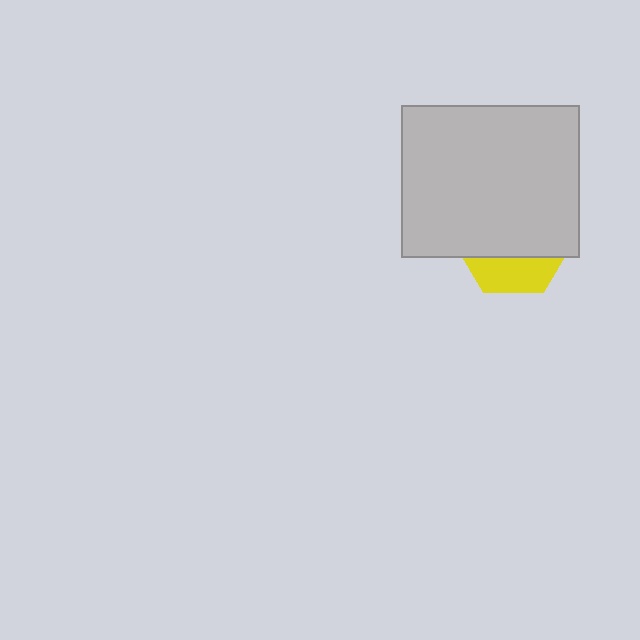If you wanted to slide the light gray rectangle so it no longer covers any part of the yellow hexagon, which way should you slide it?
Slide it up — that is the most direct way to separate the two shapes.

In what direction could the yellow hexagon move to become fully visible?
The yellow hexagon could move down. That would shift it out from behind the light gray rectangle entirely.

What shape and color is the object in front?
The object in front is a light gray rectangle.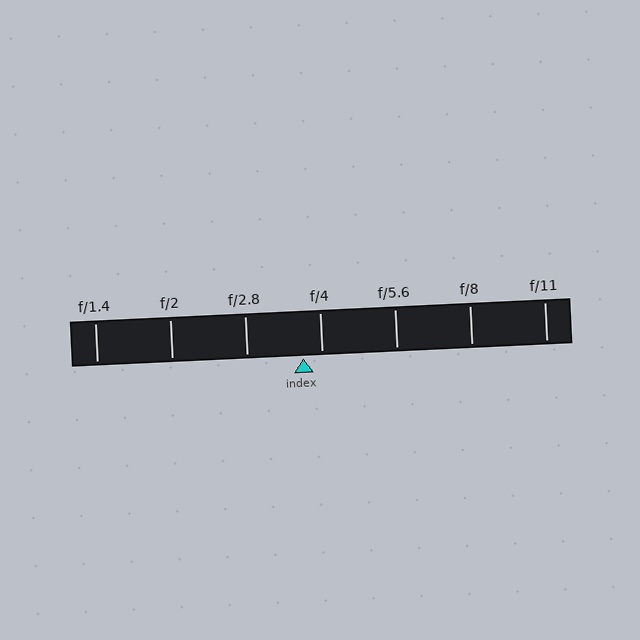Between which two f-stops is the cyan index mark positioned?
The index mark is between f/2.8 and f/4.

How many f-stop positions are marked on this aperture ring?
There are 7 f-stop positions marked.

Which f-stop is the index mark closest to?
The index mark is closest to f/4.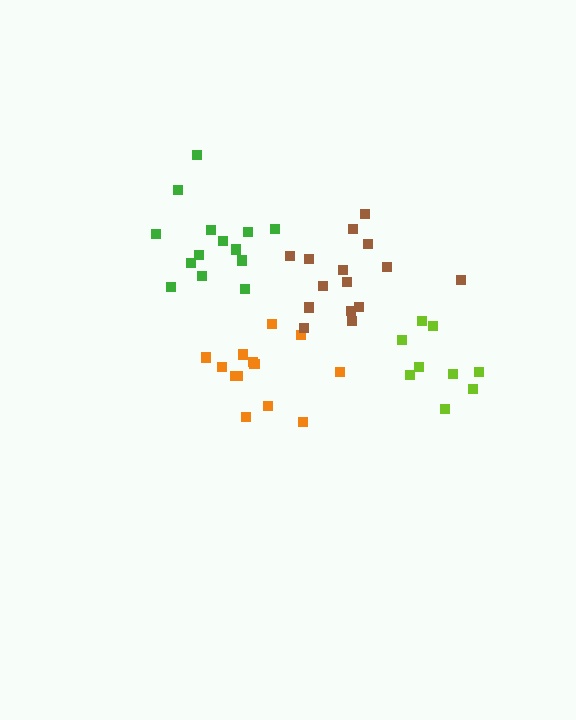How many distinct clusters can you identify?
There are 4 distinct clusters.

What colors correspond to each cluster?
The clusters are colored: lime, green, orange, brown.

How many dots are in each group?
Group 1: 9 dots, Group 2: 14 dots, Group 3: 13 dots, Group 4: 15 dots (51 total).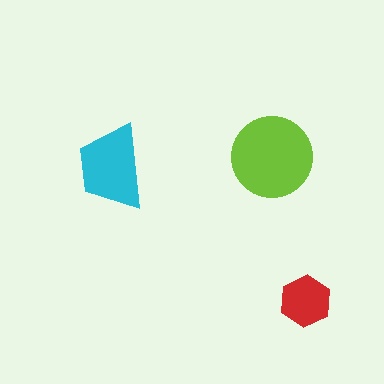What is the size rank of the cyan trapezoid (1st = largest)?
2nd.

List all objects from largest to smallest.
The lime circle, the cyan trapezoid, the red hexagon.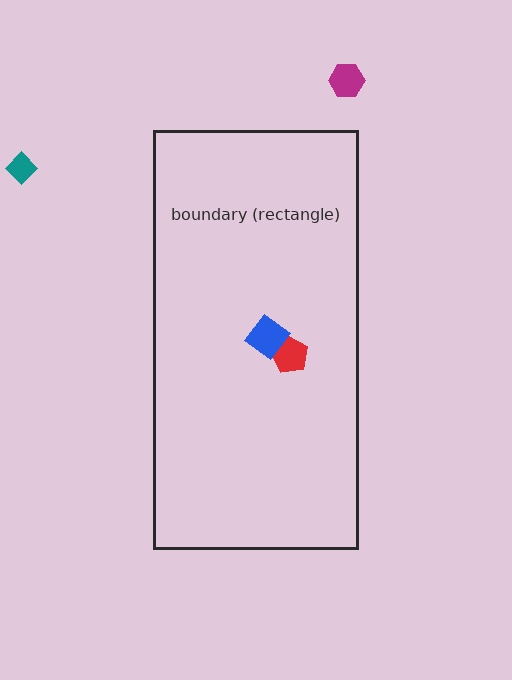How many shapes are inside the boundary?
2 inside, 2 outside.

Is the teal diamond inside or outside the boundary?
Outside.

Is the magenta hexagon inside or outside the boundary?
Outside.